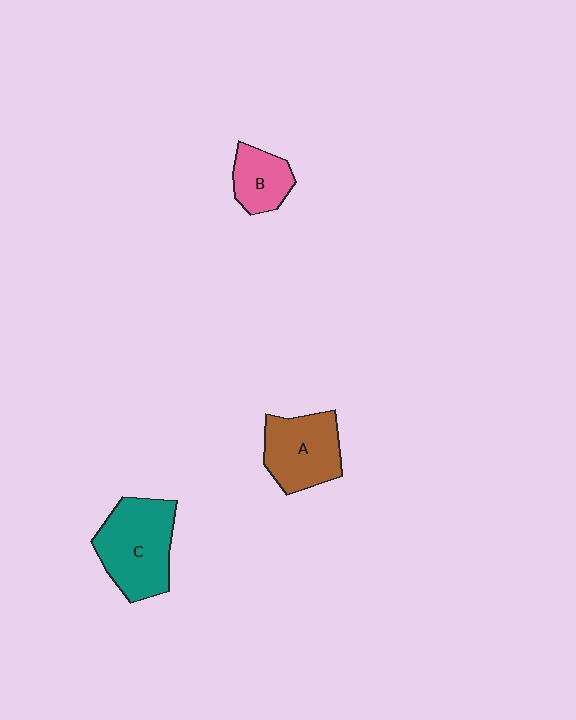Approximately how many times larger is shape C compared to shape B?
Approximately 2.0 times.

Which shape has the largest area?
Shape C (teal).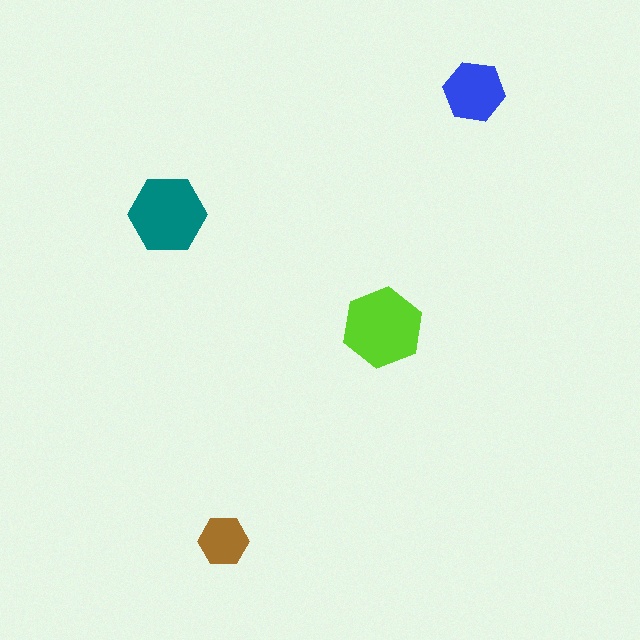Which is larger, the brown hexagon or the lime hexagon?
The lime one.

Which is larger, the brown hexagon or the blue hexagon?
The blue one.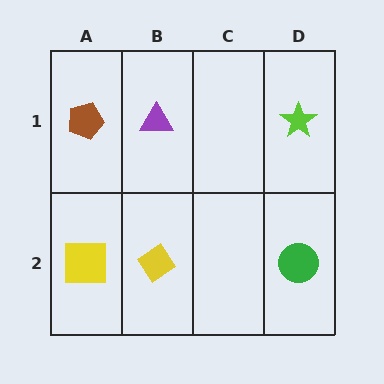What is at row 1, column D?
A lime star.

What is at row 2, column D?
A green circle.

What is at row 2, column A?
A yellow square.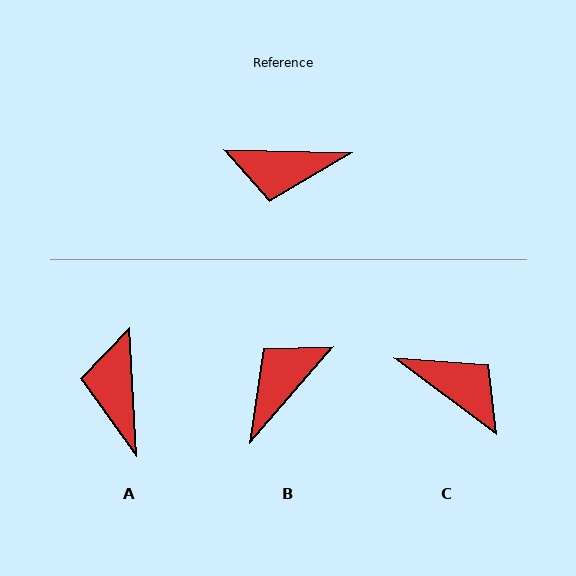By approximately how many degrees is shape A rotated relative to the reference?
Approximately 86 degrees clockwise.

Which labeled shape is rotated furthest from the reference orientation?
C, about 144 degrees away.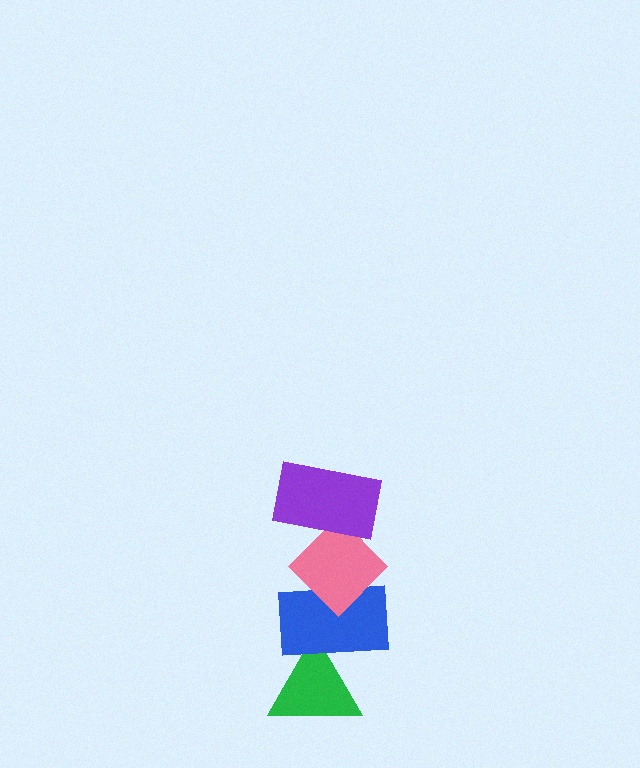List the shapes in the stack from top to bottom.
From top to bottom: the purple rectangle, the pink diamond, the blue rectangle, the green triangle.